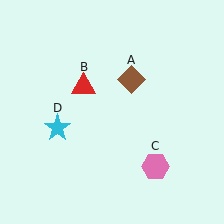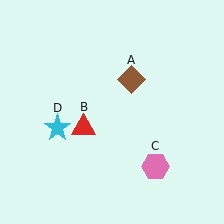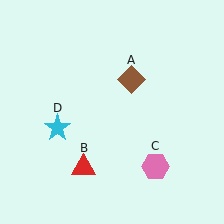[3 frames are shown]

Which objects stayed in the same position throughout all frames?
Brown diamond (object A) and pink hexagon (object C) and cyan star (object D) remained stationary.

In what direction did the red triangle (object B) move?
The red triangle (object B) moved down.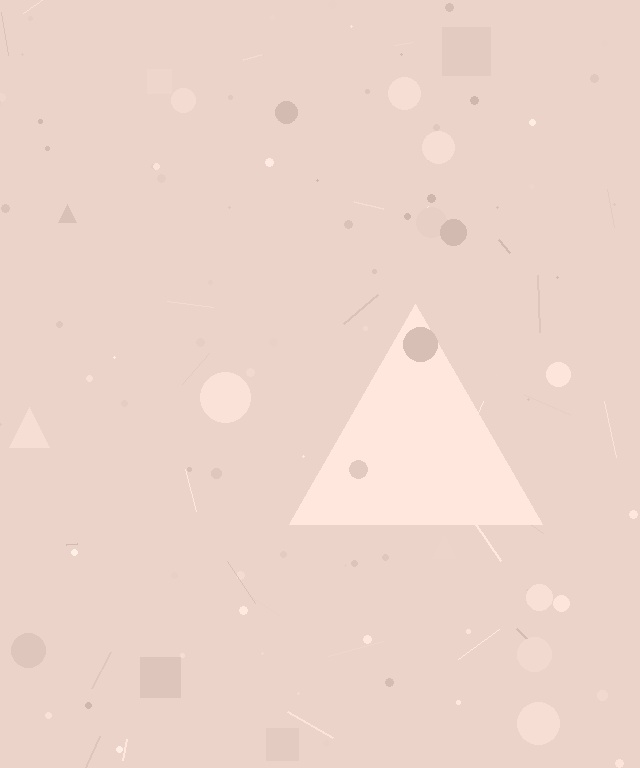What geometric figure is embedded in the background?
A triangle is embedded in the background.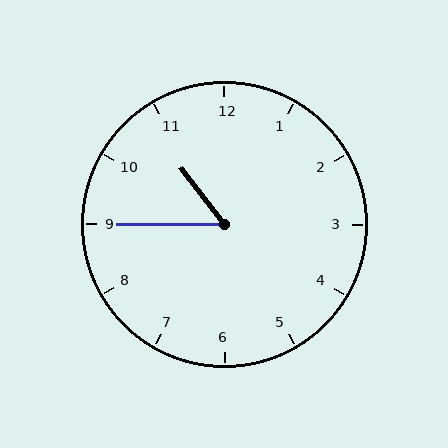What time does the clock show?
10:45.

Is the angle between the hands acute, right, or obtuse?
It is acute.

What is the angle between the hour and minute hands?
Approximately 52 degrees.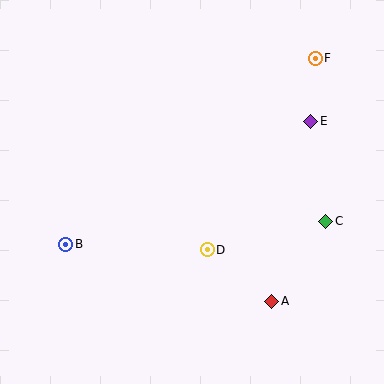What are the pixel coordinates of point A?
Point A is at (272, 301).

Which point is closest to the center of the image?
Point D at (207, 250) is closest to the center.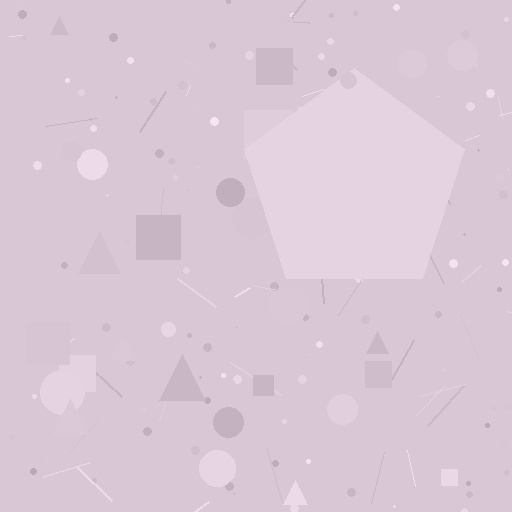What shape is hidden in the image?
A pentagon is hidden in the image.